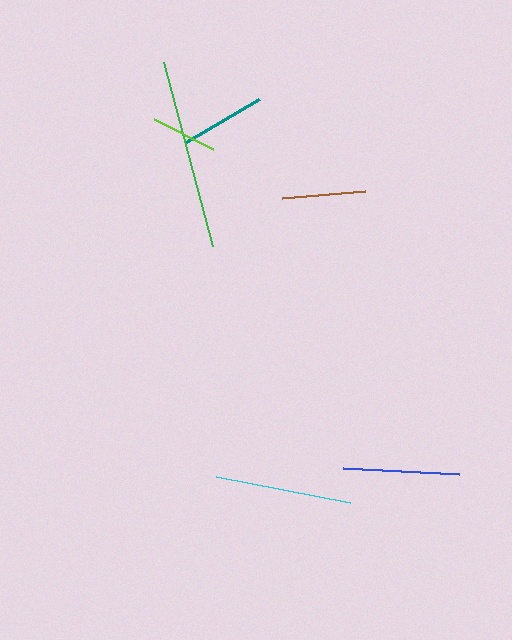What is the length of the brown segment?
The brown segment is approximately 83 pixels long.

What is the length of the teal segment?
The teal segment is approximately 84 pixels long.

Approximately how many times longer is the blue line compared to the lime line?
The blue line is approximately 1.8 times the length of the lime line.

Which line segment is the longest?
The green line is the longest at approximately 190 pixels.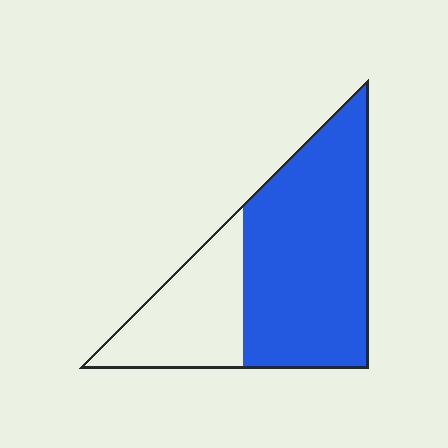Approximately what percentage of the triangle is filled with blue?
Approximately 70%.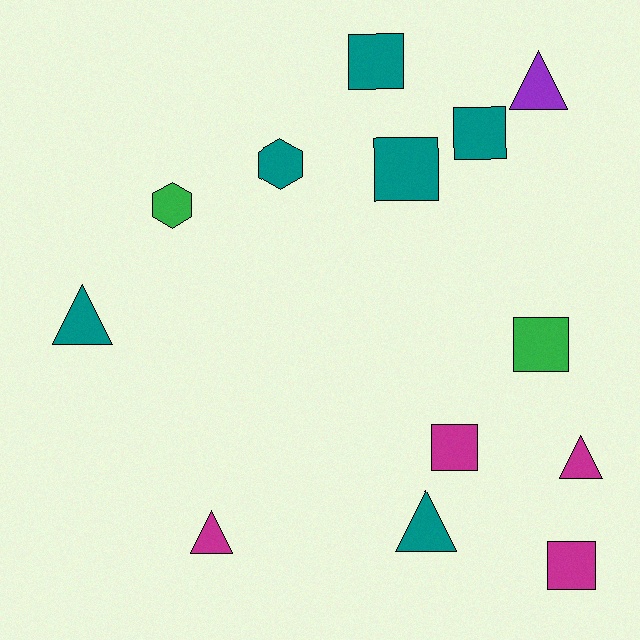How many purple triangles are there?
There is 1 purple triangle.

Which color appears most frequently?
Teal, with 6 objects.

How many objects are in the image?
There are 13 objects.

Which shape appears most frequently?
Square, with 6 objects.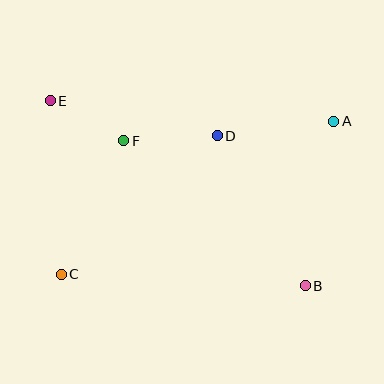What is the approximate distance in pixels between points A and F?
The distance between A and F is approximately 211 pixels.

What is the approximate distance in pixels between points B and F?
The distance between B and F is approximately 232 pixels.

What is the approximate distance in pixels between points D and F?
The distance between D and F is approximately 93 pixels.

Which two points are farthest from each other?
Points B and E are farthest from each other.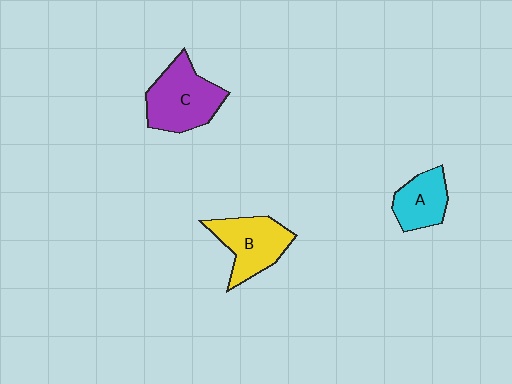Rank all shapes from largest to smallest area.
From largest to smallest: C (purple), B (yellow), A (cyan).